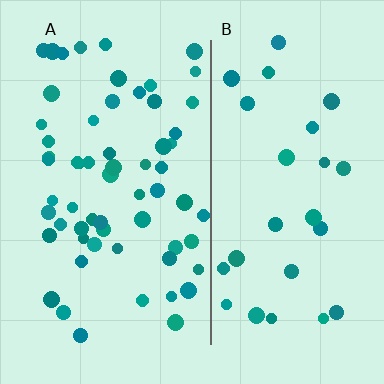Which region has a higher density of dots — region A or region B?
A (the left).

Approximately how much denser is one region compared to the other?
Approximately 2.4× — region A over region B.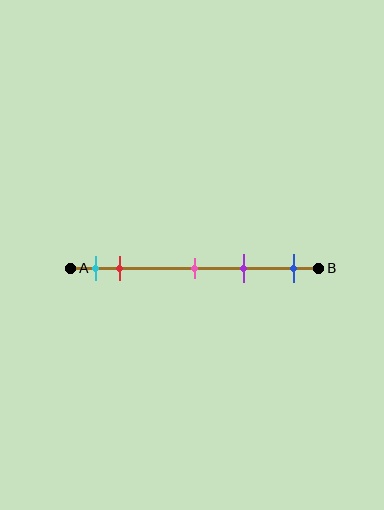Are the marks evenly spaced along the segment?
No, the marks are not evenly spaced.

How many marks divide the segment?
There are 5 marks dividing the segment.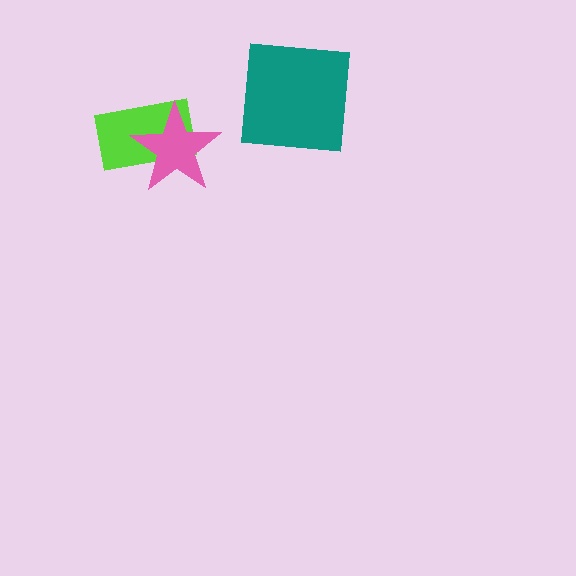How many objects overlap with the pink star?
1 object overlaps with the pink star.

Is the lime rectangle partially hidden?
Yes, it is partially covered by another shape.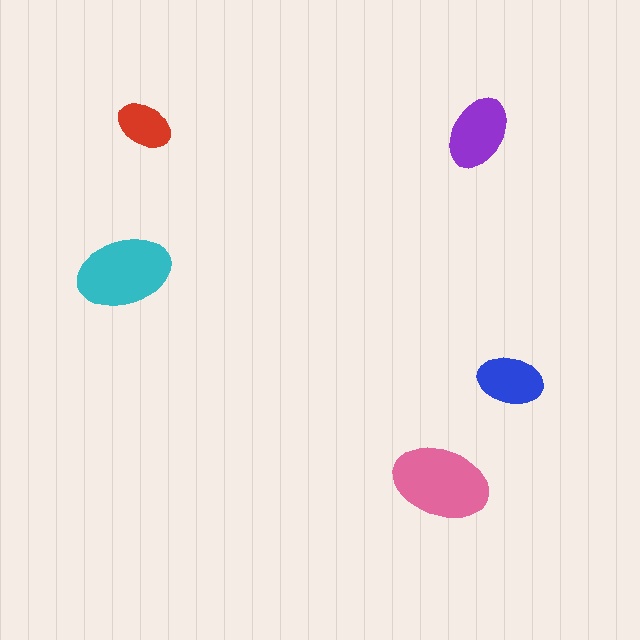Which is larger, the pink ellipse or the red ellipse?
The pink one.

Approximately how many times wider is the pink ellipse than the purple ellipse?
About 1.5 times wider.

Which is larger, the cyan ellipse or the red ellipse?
The cyan one.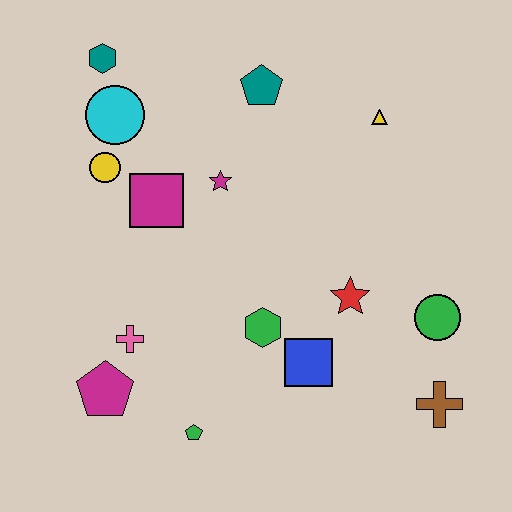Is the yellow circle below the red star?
No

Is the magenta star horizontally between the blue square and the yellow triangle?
No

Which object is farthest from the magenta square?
The brown cross is farthest from the magenta square.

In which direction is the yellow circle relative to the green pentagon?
The yellow circle is above the green pentagon.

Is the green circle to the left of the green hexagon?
No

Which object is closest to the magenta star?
The magenta square is closest to the magenta star.